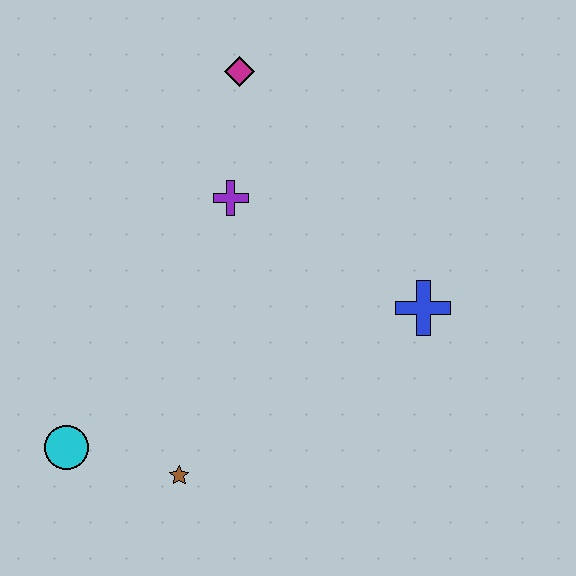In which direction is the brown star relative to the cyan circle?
The brown star is to the right of the cyan circle.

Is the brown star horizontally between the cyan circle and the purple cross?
Yes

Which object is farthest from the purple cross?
The cyan circle is farthest from the purple cross.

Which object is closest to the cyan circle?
The brown star is closest to the cyan circle.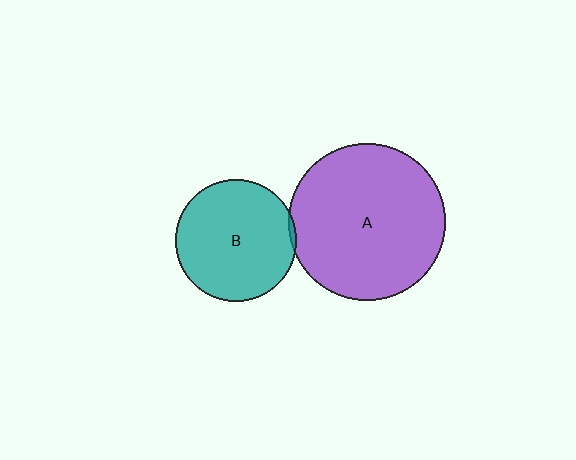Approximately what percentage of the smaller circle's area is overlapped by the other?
Approximately 5%.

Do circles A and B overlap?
Yes.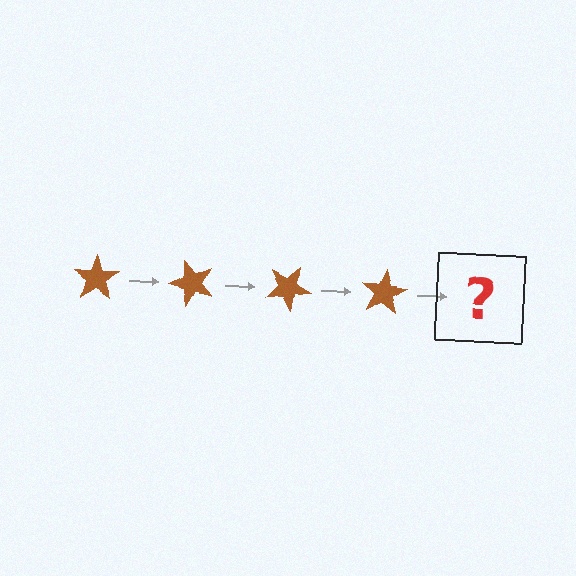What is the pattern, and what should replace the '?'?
The pattern is that the star rotates 50 degrees each step. The '?' should be a brown star rotated 200 degrees.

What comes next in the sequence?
The next element should be a brown star rotated 200 degrees.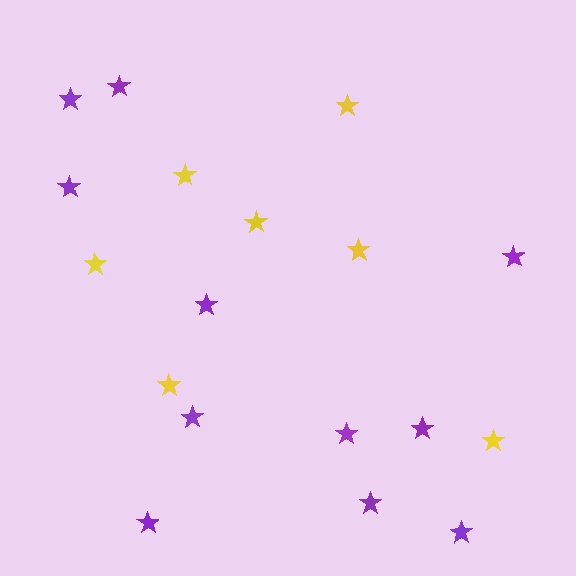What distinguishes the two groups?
There are 2 groups: one group of yellow stars (7) and one group of purple stars (11).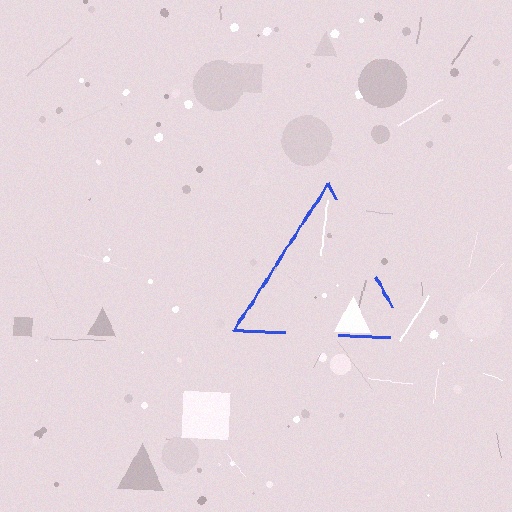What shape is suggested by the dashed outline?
The dashed outline suggests a triangle.